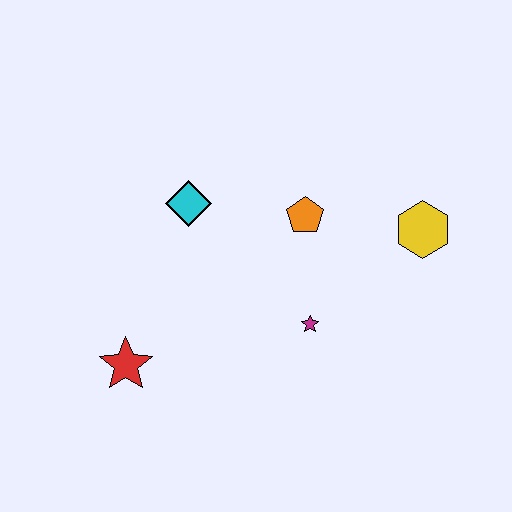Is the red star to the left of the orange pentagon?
Yes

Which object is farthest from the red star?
The yellow hexagon is farthest from the red star.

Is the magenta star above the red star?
Yes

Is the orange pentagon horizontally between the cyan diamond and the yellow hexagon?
Yes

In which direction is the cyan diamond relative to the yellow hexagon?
The cyan diamond is to the left of the yellow hexagon.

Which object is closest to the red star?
The cyan diamond is closest to the red star.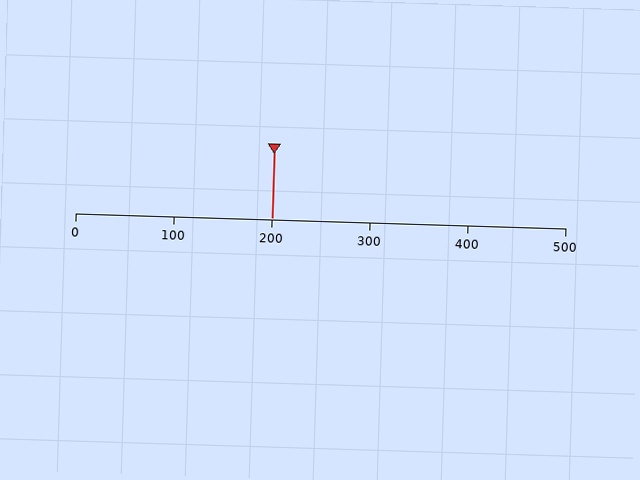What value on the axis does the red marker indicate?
The marker indicates approximately 200.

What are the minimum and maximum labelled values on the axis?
The axis runs from 0 to 500.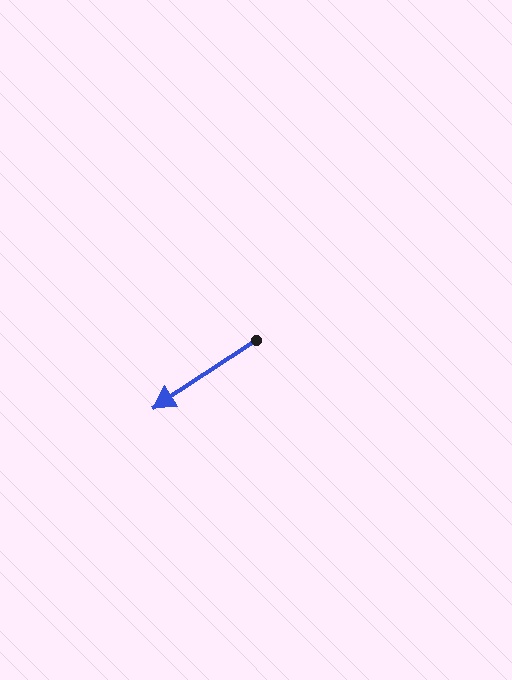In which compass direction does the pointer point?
Southwest.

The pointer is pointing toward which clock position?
Roughly 8 o'clock.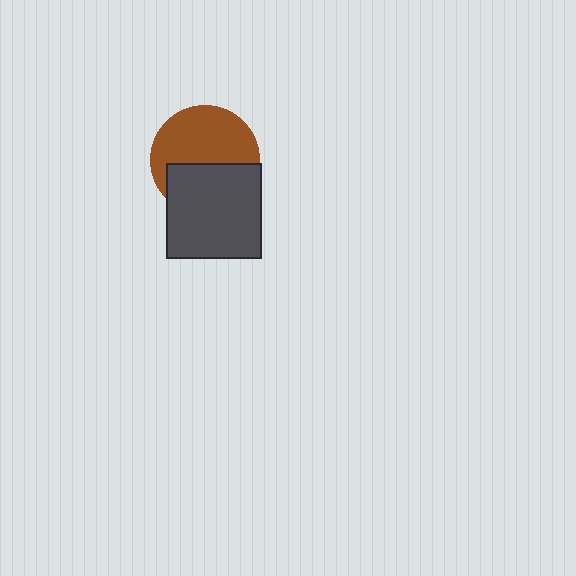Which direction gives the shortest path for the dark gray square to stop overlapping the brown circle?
Moving down gives the shortest separation.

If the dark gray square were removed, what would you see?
You would see the complete brown circle.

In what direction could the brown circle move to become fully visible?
The brown circle could move up. That would shift it out from behind the dark gray square entirely.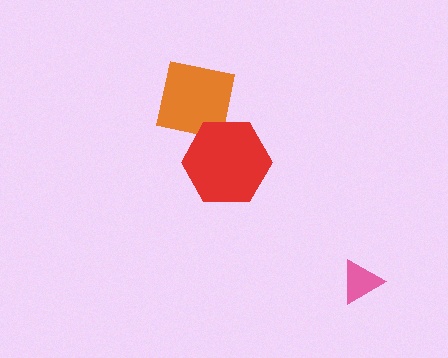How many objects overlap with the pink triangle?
0 objects overlap with the pink triangle.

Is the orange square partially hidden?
Yes, it is partially covered by another shape.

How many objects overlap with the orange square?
1 object overlaps with the orange square.